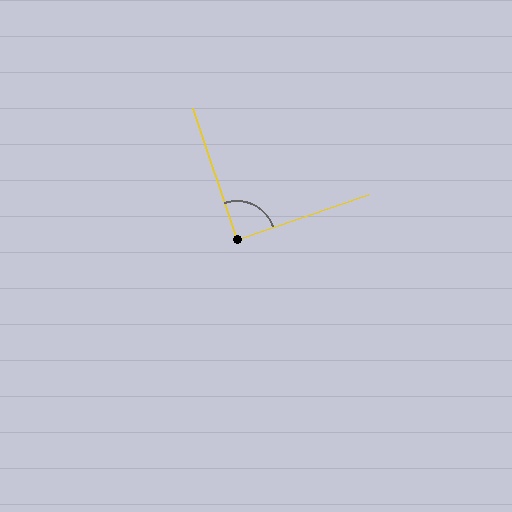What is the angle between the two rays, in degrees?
Approximately 90 degrees.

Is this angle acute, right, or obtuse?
It is approximately a right angle.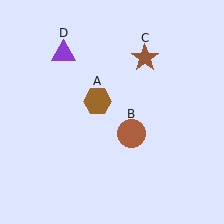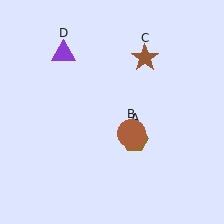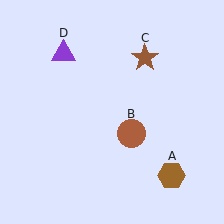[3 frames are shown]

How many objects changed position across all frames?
1 object changed position: brown hexagon (object A).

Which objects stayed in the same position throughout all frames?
Brown circle (object B) and brown star (object C) and purple triangle (object D) remained stationary.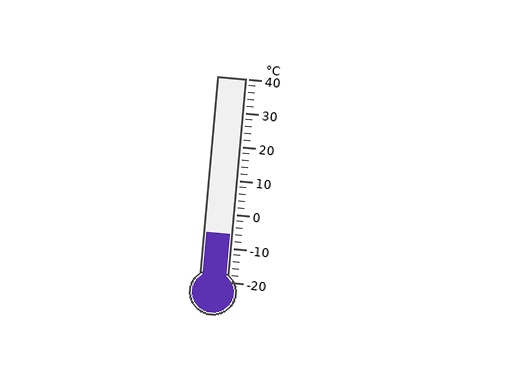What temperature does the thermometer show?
The thermometer shows approximately -6°C.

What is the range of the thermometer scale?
The thermometer scale ranges from -20°C to 40°C.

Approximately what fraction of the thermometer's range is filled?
The thermometer is filled to approximately 25% of its range.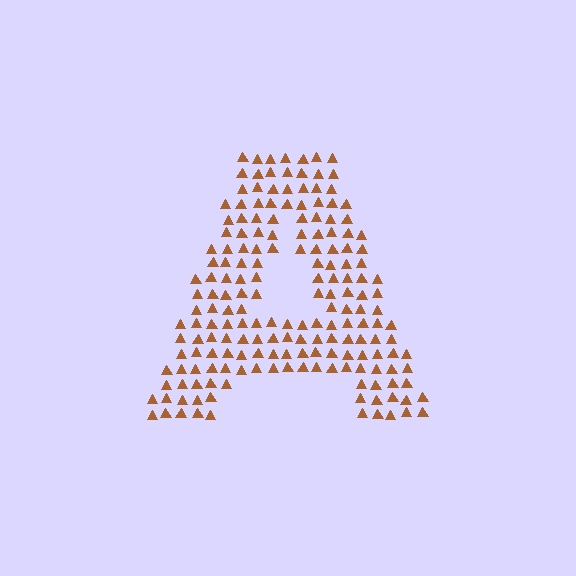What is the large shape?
The large shape is the letter A.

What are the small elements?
The small elements are triangles.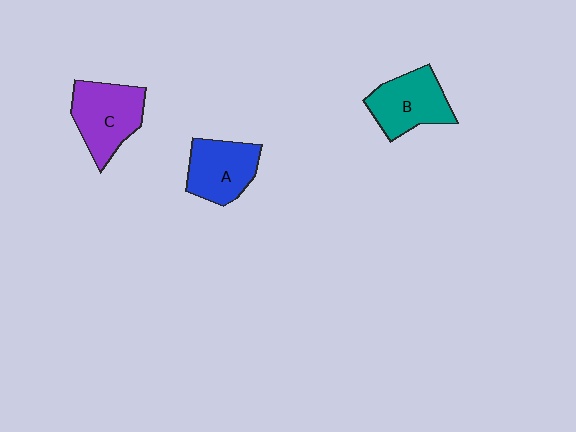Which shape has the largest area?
Shape C (purple).